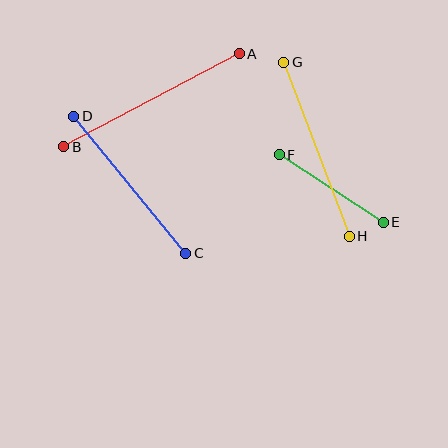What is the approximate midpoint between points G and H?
The midpoint is at approximately (316, 149) pixels.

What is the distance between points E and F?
The distance is approximately 124 pixels.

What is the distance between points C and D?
The distance is approximately 177 pixels.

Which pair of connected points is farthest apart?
Points A and B are farthest apart.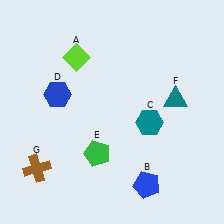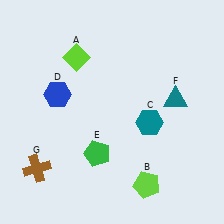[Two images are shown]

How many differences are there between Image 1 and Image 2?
There is 1 difference between the two images.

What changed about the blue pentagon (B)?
In Image 1, B is blue. In Image 2, it changed to lime.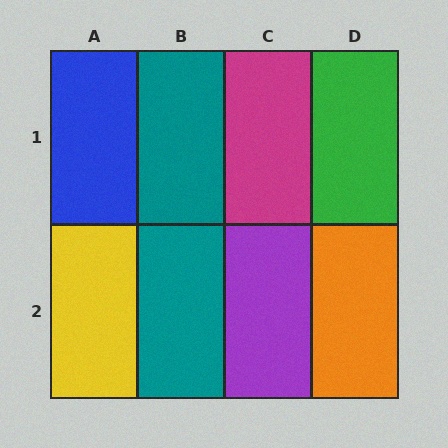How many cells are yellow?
1 cell is yellow.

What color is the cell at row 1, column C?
Magenta.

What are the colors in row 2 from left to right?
Yellow, teal, purple, orange.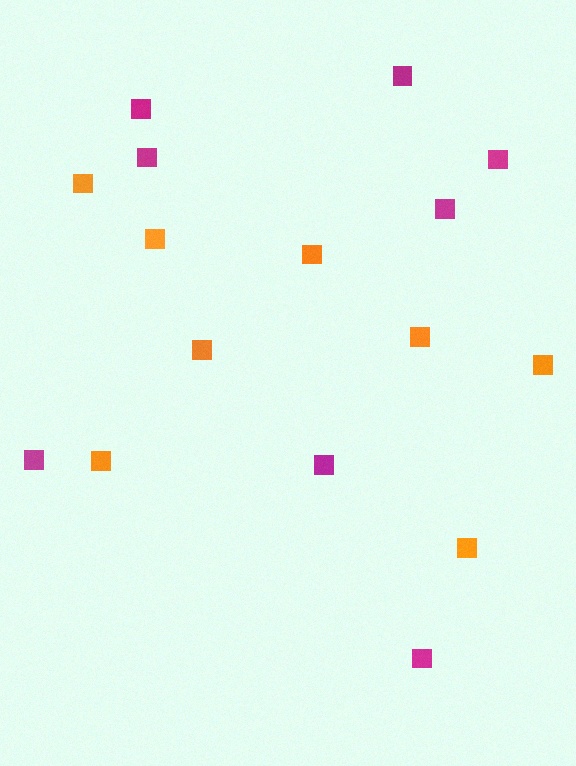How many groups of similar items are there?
There are 2 groups: one group of magenta squares (8) and one group of orange squares (8).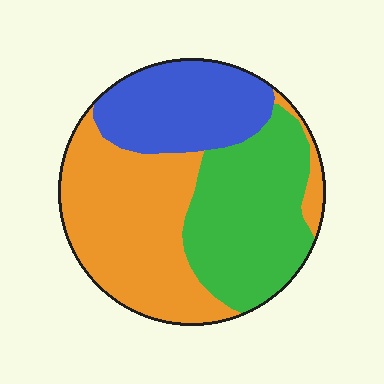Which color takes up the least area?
Blue, at roughly 25%.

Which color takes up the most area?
Orange, at roughly 40%.